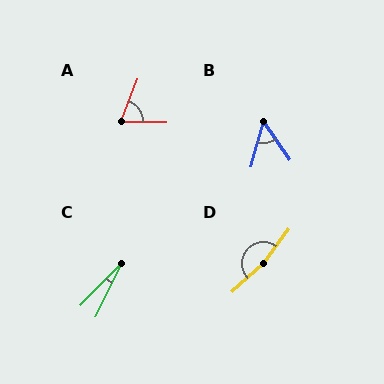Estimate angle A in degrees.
Approximately 70 degrees.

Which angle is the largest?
D, at approximately 169 degrees.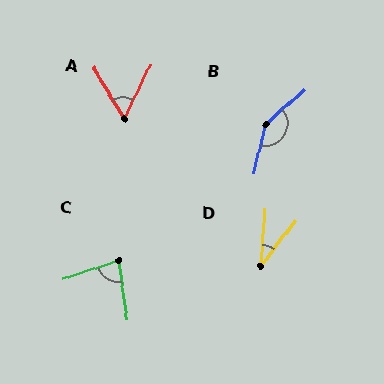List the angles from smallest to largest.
D (33°), A (57°), C (80°), B (145°).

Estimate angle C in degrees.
Approximately 80 degrees.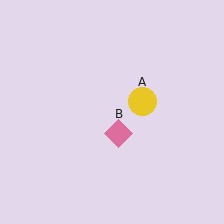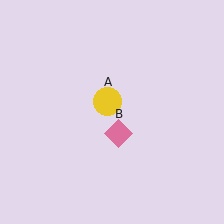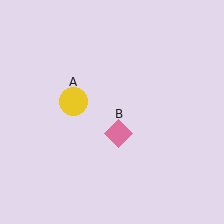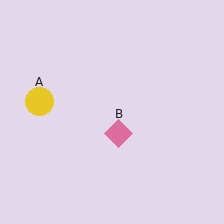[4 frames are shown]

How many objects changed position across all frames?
1 object changed position: yellow circle (object A).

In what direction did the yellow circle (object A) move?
The yellow circle (object A) moved left.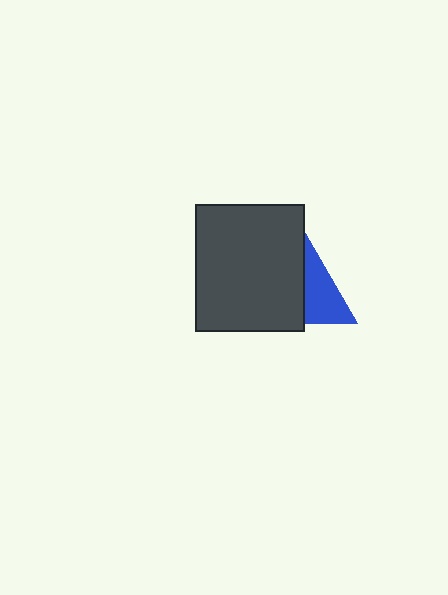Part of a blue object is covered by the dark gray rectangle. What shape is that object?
It is a triangle.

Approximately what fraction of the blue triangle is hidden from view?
Roughly 61% of the blue triangle is hidden behind the dark gray rectangle.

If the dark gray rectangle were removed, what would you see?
You would see the complete blue triangle.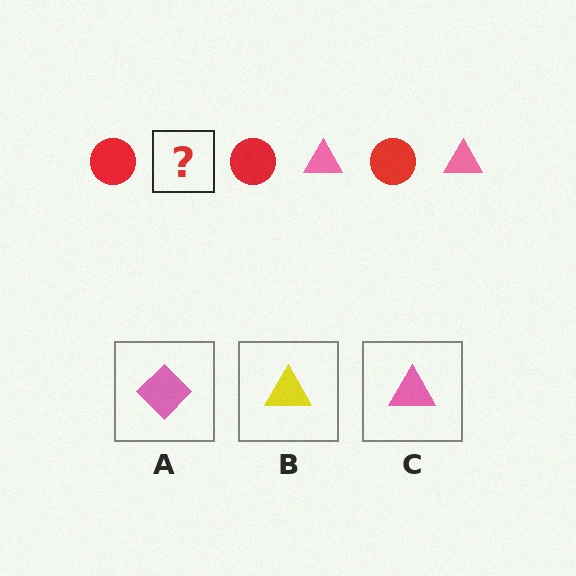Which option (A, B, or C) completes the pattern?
C.